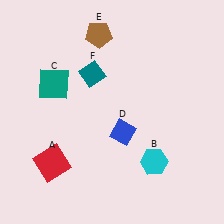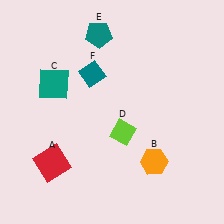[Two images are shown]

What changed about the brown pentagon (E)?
In Image 1, E is brown. In Image 2, it changed to teal.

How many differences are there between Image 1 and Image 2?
There are 3 differences between the two images.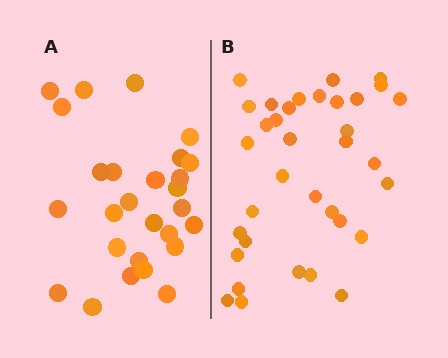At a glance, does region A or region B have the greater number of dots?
Region B (the right region) has more dots.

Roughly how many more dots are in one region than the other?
Region B has roughly 8 or so more dots than region A.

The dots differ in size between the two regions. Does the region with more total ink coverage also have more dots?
No. Region A has more total ink coverage because its dots are larger, but region B actually contains more individual dots. Total area can be misleading — the number of items is what matters here.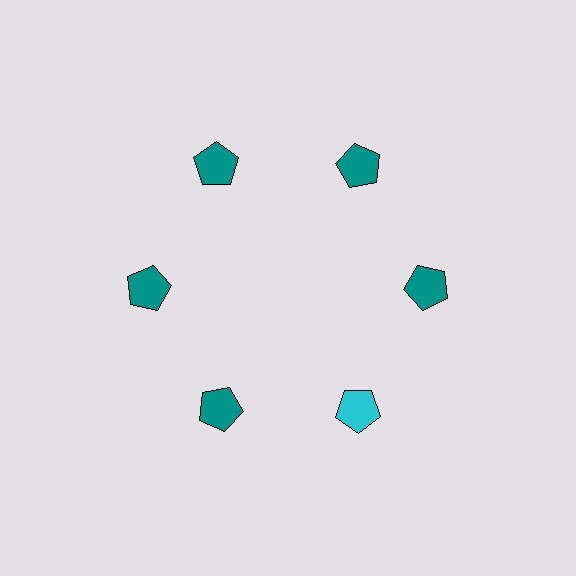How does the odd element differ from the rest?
It has a different color: cyan instead of teal.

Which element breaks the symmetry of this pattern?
The cyan pentagon at roughly the 5 o'clock position breaks the symmetry. All other shapes are teal pentagons.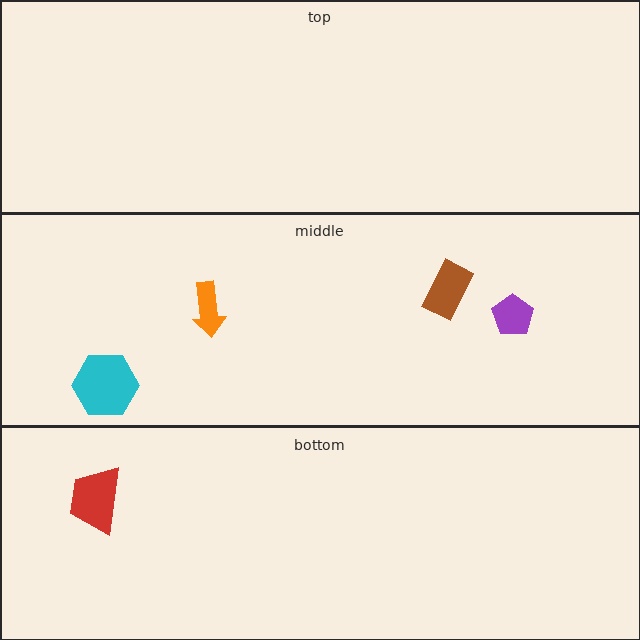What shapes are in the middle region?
The orange arrow, the brown rectangle, the cyan hexagon, the purple pentagon.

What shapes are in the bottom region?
The red trapezoid.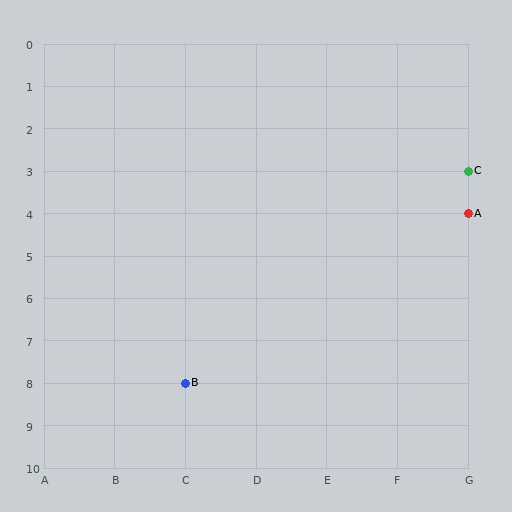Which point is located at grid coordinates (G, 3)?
Point C is at (G, 3).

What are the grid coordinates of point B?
Point B is at grid coordinates (C, 8).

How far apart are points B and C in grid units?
Points B and C are 4 columns and 5 rows apart (about 6.4 grid units diagonally).